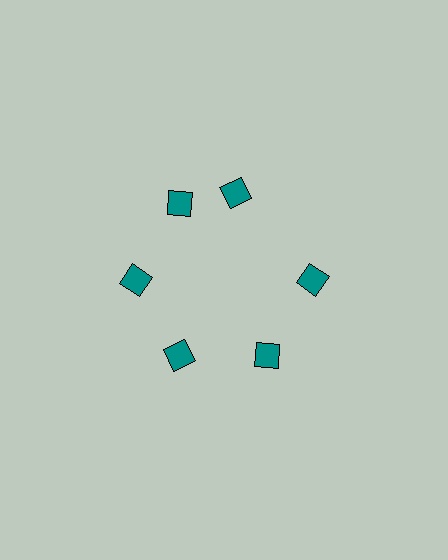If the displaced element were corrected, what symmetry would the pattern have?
It would have 6-fold rotational symmetry — the pattern would map onto itself every 60 degrees.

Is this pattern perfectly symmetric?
No. The 6 teal diamonds are arranged in a ring, but one element near the 1 o'clock position is rotated out of alignment along the ring, breaking the 6-fold rotational symmetry.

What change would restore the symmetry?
The symmetry would be restored by rotating it back into even spacing with its neighbors so that all 6 diamonds sit at equal angles and equal distance from the center.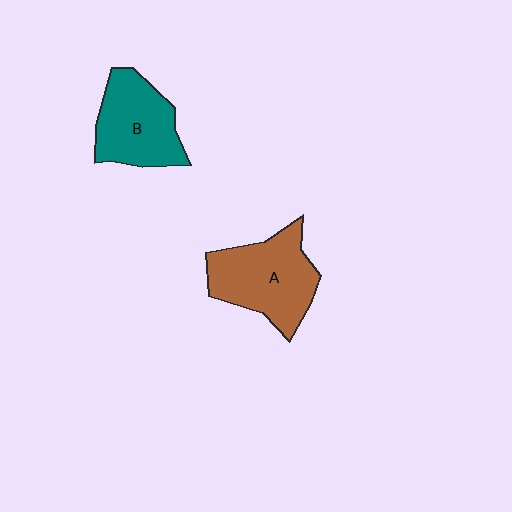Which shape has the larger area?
Shape A (brown).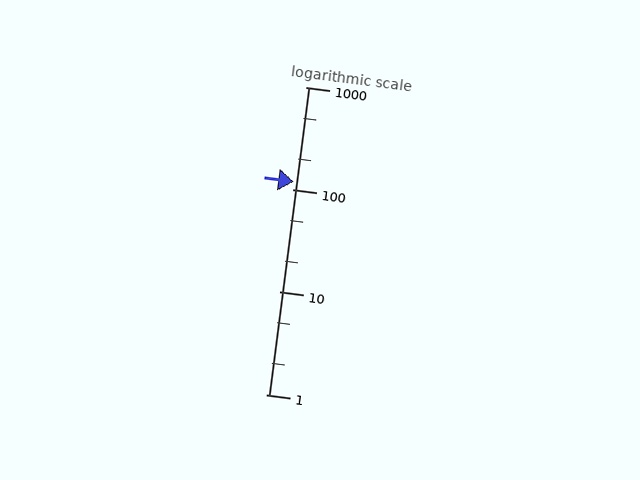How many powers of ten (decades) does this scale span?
The scale spans 3 decades, from 1 to 1000.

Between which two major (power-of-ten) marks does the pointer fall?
The pointer is between 100 and 1000.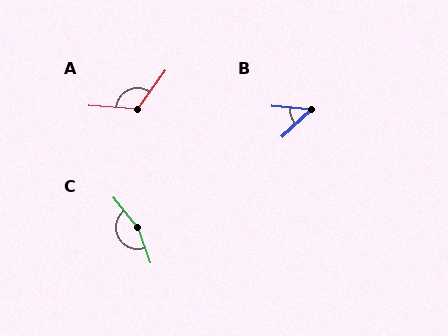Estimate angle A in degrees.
Approximately 122 degrees.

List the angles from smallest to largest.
B (49°), A (122°), C (162°).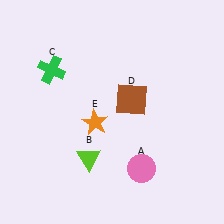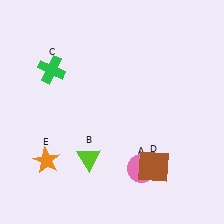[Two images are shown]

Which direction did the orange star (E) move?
The orange star (E) moved left.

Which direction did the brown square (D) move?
The brown square (D) moved down.